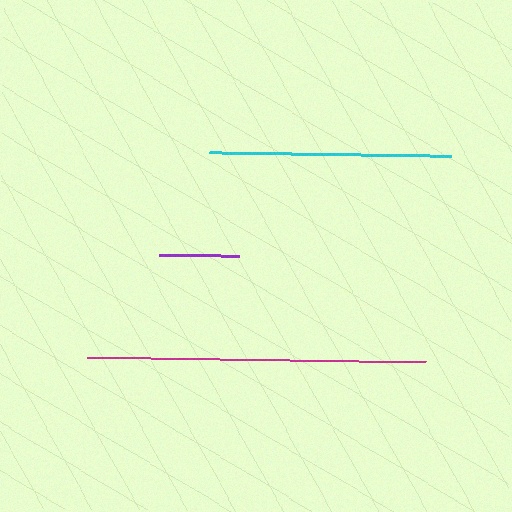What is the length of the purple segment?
The purple segment is approximately 81 pixels long.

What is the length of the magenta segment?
The magenta segment is approximately 339 pixels long.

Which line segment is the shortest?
The purple line is the shortest at approximately 81 pixels.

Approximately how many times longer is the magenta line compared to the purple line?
The magenta line is approximately 4.2 times the length of the purple line.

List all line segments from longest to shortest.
From longest to shortest: magenta, cyan, purple.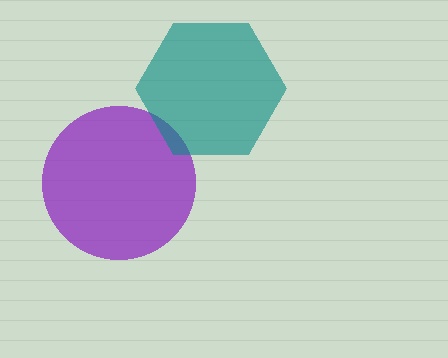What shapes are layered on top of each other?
The layered shapes are: a purple circle, a teal hexagon.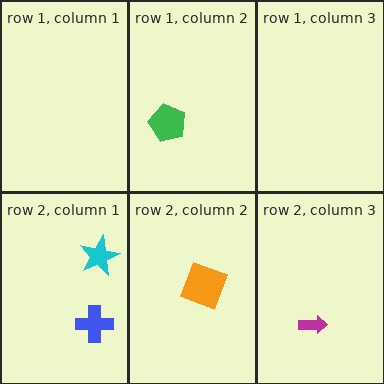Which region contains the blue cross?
The row 2, column 1 region.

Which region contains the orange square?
The row 2, column 2 region.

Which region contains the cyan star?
The row 2, column 1 region.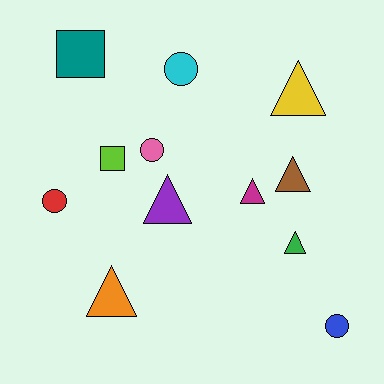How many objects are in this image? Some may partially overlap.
There are 12 objects.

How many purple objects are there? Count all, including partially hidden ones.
There is 1 purple object.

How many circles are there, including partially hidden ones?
There are 4 circles.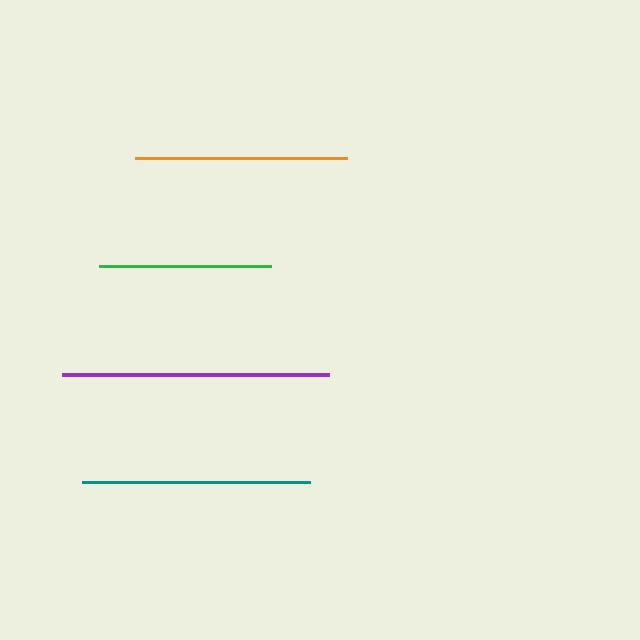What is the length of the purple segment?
The purple segment is approximately 268 pixels long.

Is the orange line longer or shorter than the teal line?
The teal line is longer than the orange line.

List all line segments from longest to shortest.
From longest to shortest: purple, teal, orange, green.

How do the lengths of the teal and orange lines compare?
The teal and orange lines are approximately the same length.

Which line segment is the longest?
The purple line is the longest at approximately 268 pixels.